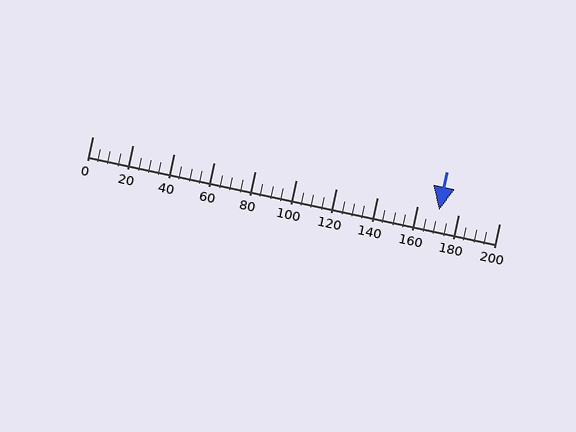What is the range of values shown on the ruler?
The ruler shows values from 0 to 200.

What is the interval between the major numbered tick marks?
The major tick marks are spaced 20 units apart.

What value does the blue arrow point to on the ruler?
The blue arrow points to approximately 170.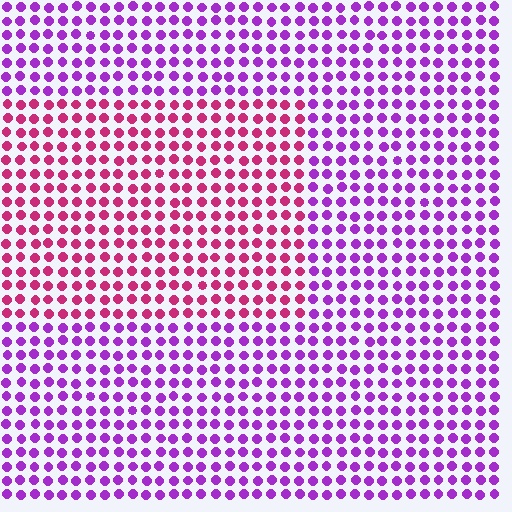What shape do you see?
I see a rectangle.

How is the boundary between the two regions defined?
The boundary is defined purely by a slight shift in hue (about 46 degrees). Spacing, size, and orientation are identical on both sides.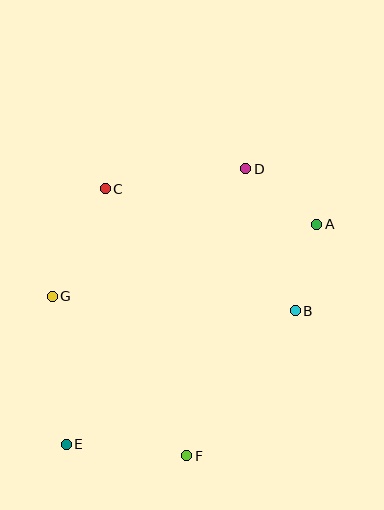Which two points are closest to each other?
Points A and B are closest to each other.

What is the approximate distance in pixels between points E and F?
The distance between E and F is approximately 121 pixels.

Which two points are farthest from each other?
Points A and E are farthest from each other.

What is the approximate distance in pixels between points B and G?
The distance between B and G is approximately 243 pixels.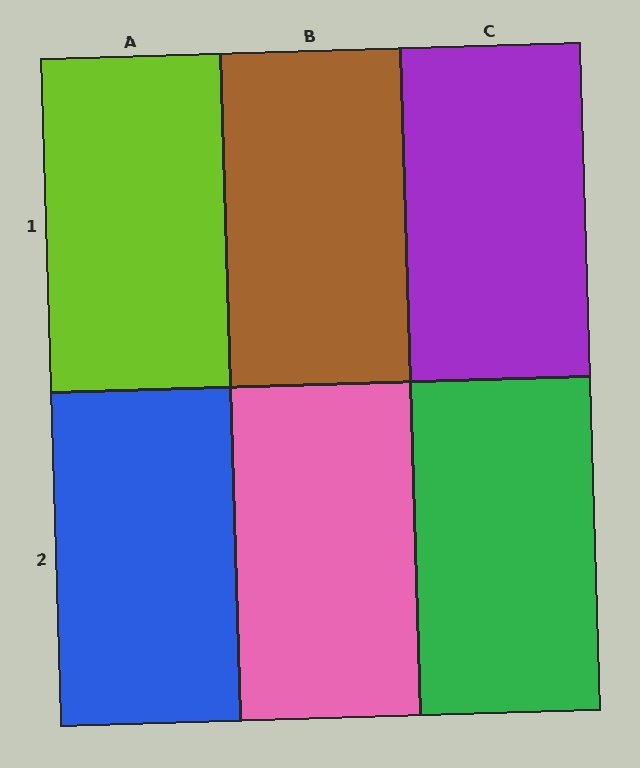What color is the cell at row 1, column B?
Brown.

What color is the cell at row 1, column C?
Purple.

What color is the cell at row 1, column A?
Lime.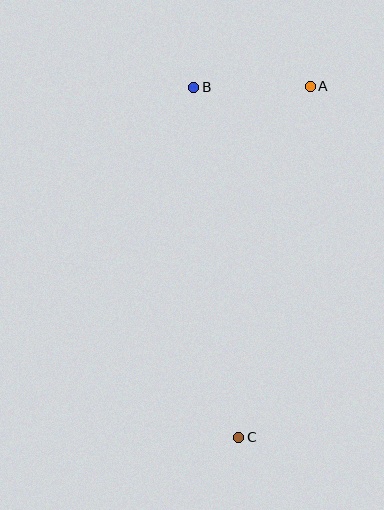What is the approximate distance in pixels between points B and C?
The distance between B and C is approximately 353 pixels.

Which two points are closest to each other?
Points A and B are closest to each other.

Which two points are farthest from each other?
Points A and C are farthest from each other.